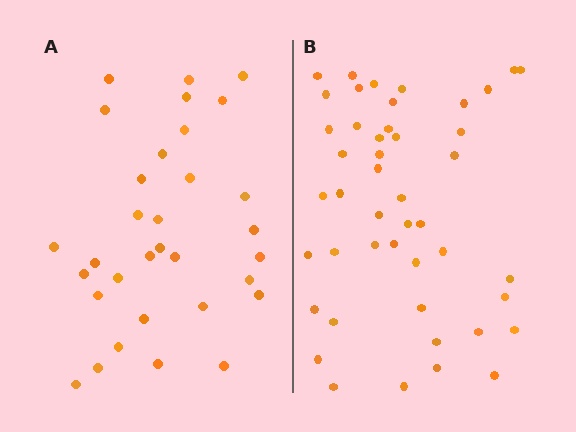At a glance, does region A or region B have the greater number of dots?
Region B (the right region) has more dots.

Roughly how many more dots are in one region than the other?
Region B has approximately 15 more dots than region A.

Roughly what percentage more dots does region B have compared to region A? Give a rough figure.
About 45% more.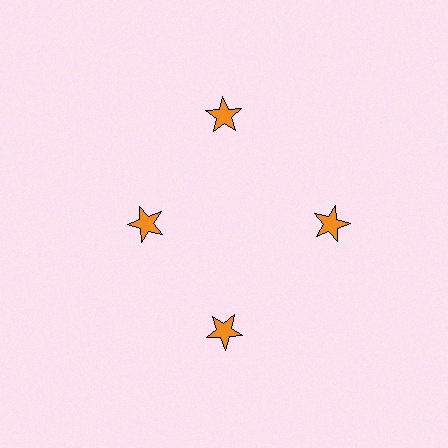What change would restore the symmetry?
The symmetry would be restored by moving it outward, back onto the ring so that all 4 stars sit at equal angles and equal distance from the center.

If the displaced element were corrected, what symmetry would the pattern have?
It would have 4-fold rotational symmetry — the pattern would map onto itself every 90 degrees.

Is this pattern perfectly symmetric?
No. The 4 orange stars are arranged in a ring, but one element near the 9 o'clock position is pulled inward toward the center, breaking the 4-fold rotational symmetry.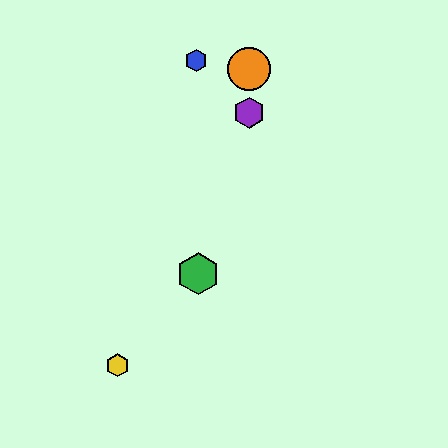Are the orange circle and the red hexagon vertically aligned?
Yes, both are at x≈249.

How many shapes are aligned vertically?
3 shapes (the red hexagon, the purple hexagon, the orange circle) are aligned vertically.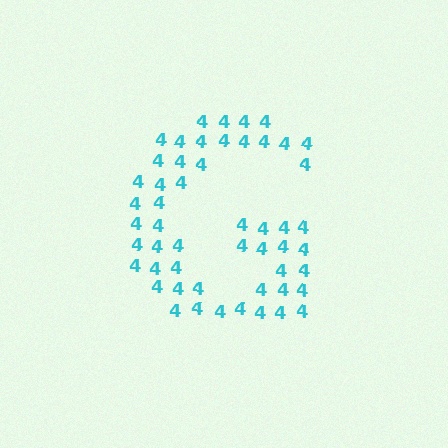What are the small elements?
The small elements are digit 4's.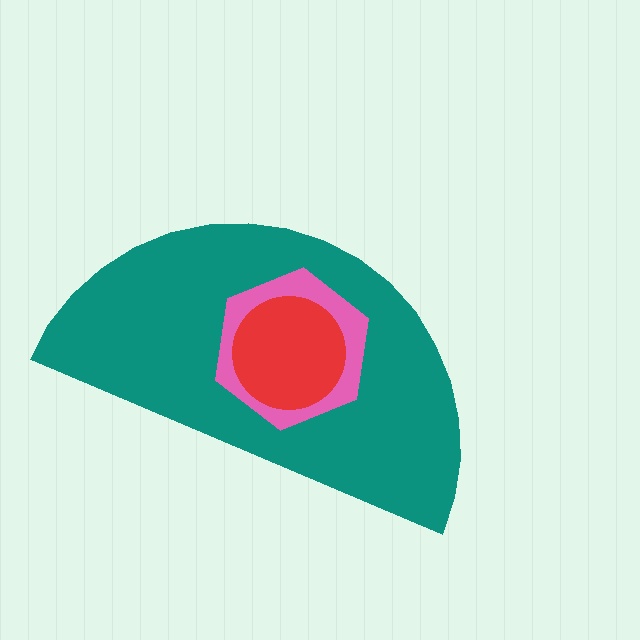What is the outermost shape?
The teal semicircle.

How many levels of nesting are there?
3.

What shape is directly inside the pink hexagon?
The red circle.